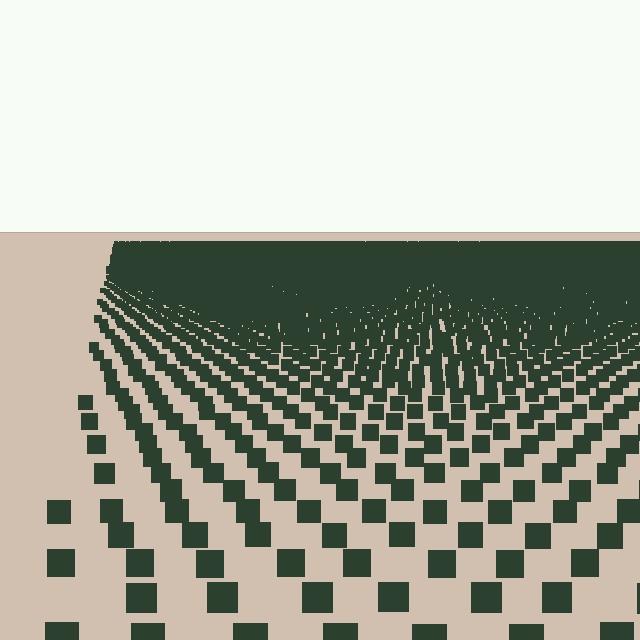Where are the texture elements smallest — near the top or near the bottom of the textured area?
Near the top.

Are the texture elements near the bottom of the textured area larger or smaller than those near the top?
Larger. Near the bottom, elements are closer to the viewer and appear at a bigger on-screen size.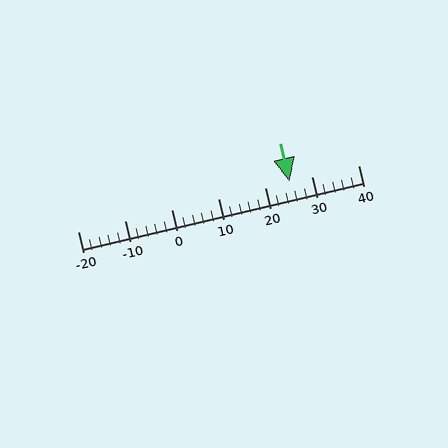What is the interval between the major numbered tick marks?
The major tick marks are spaced 10 units apart.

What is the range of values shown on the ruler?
The ruler shows values from -20 to 40.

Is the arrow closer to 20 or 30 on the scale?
The arrow is closer to 30.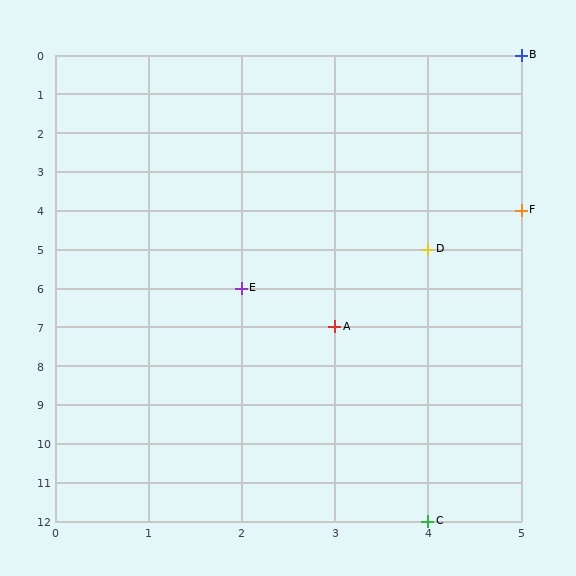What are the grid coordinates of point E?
Point E is at grid coordinates (2, 6).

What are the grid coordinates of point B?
Point B is at grid coordinates (5, 0).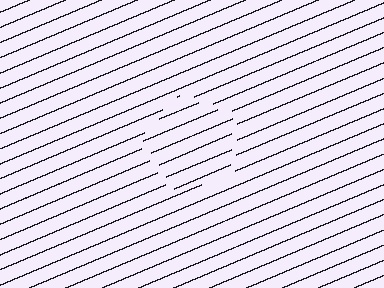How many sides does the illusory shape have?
5 sides — the line-ends trace a pentagon.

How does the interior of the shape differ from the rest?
The interior of the shape contains the same grating, shifted by half a period — the contour is defined by the phase discontinuity where line-ends from the inner and outer gratings abut.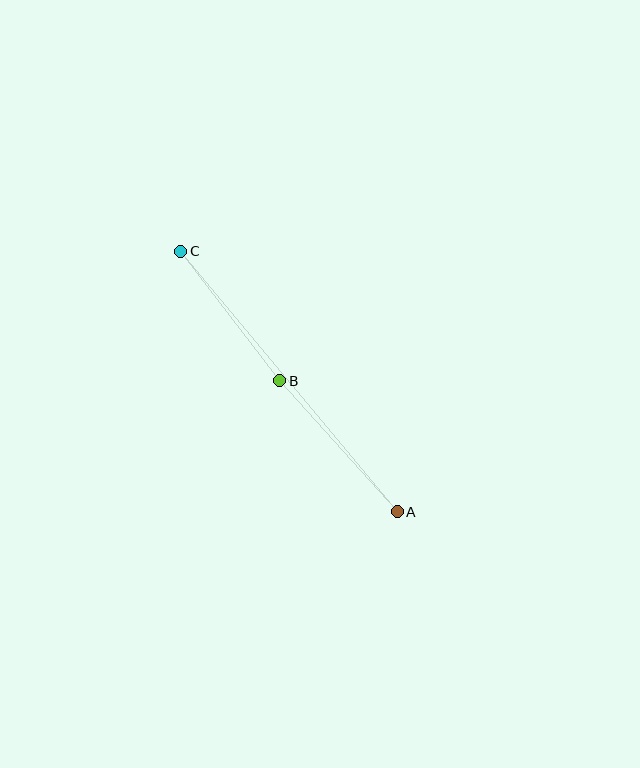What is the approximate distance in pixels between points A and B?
The distance between A and B is approximately 176 pixels.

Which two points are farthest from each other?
Points A and C are farthest from each other.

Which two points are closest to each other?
Points B and C are closest to each other.